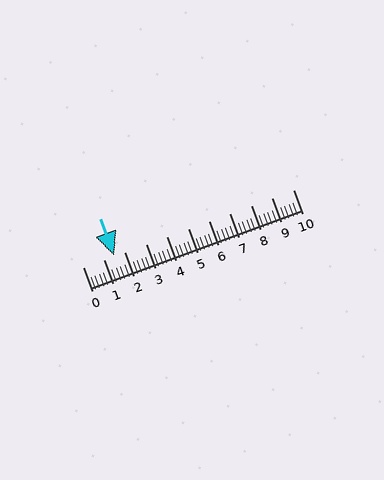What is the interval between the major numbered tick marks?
The major tick marks are spaced 1 units apart.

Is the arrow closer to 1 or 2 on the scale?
The arrow is closer to 2.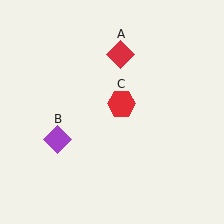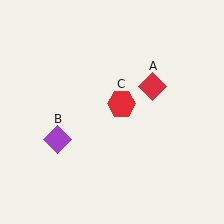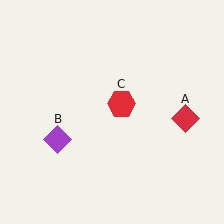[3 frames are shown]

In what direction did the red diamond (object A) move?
The red diamond (object A) moved down and to the right.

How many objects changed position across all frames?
1 object changed position: red diamond (object A).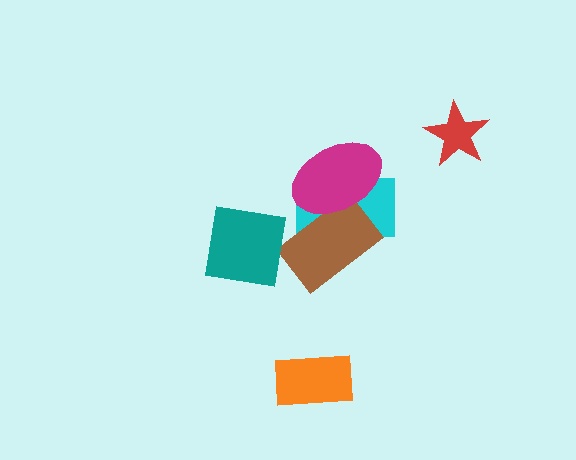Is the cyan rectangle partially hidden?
Yes, it is partially covered by another shape.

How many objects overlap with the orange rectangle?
0 objects overlap with the orange rectangle.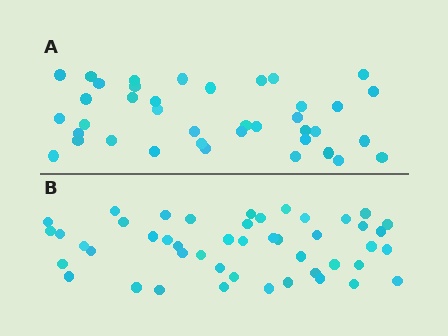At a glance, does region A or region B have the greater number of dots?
Region B (the bottom region) has more dots.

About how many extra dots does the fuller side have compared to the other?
Region B has roughly 8 or so more dots than region A.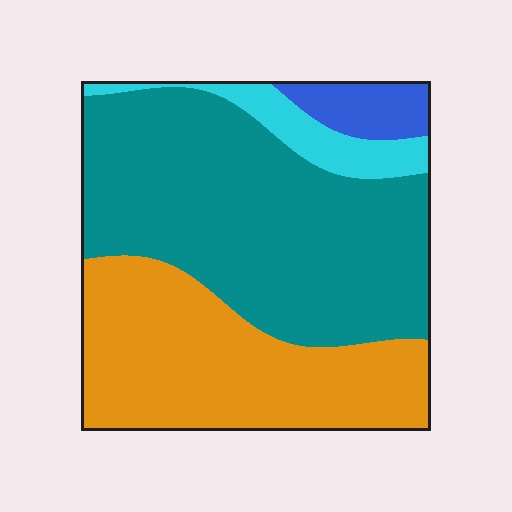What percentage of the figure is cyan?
Cyan covers 8% of the figure.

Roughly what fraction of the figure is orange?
Orange takes up about one third (1/3) of the figure.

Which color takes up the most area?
Teal, at roughly 50%.